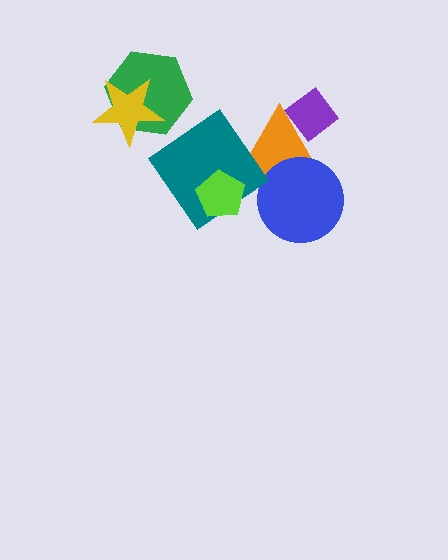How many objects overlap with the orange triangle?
3 objects overlap with the orange triangle.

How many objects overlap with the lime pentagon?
1 object overlaps with the lime pentagon.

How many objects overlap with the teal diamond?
2 objects overlap with the teal diamond.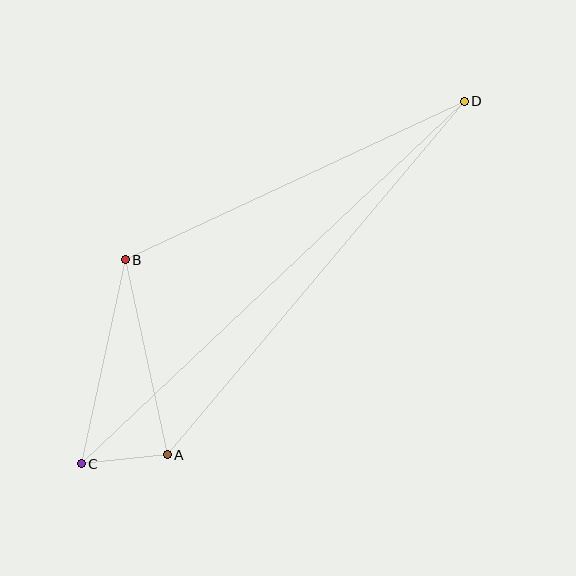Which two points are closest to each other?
Points A and C are closest to each other.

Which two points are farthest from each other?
Points C and D are farthest from each other.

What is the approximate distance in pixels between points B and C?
The distance between B and C is approximately 208 pixels.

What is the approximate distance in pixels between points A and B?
The distance between A and B is approximately 199 pixels.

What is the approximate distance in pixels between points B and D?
The distance between B and D is approximately 374 pixels.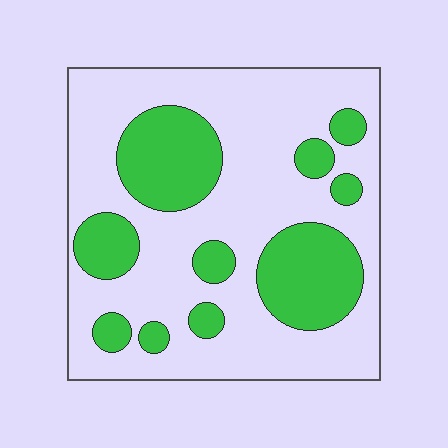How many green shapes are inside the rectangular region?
10.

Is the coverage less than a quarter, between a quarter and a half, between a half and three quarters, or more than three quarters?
Between a quarter and a half.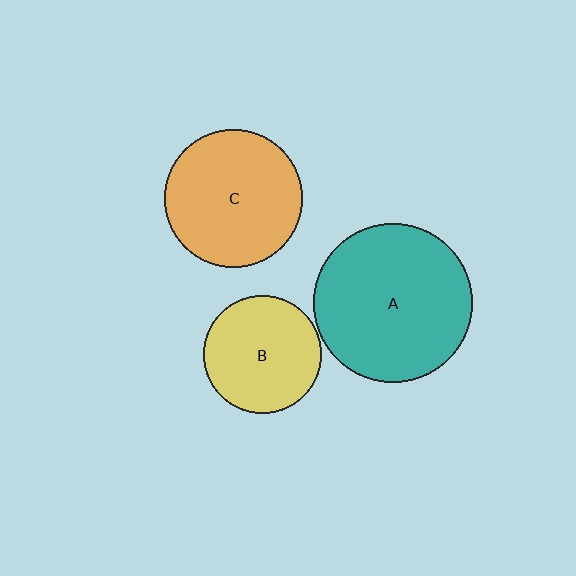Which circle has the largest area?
Circle A (teal).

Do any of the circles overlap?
No, none of the circles overlap.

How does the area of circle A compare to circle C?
Approximately 1.3 times.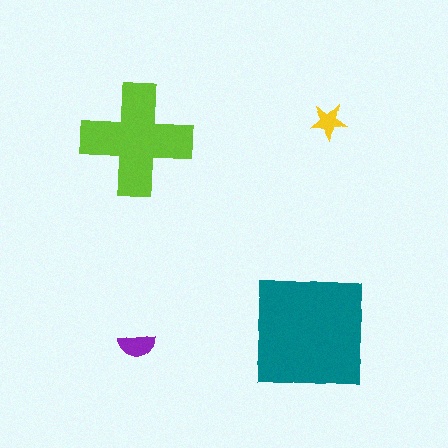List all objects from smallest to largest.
The yellow star, the purple semicircle, the lime cross, the teal square.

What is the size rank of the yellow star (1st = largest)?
4th.